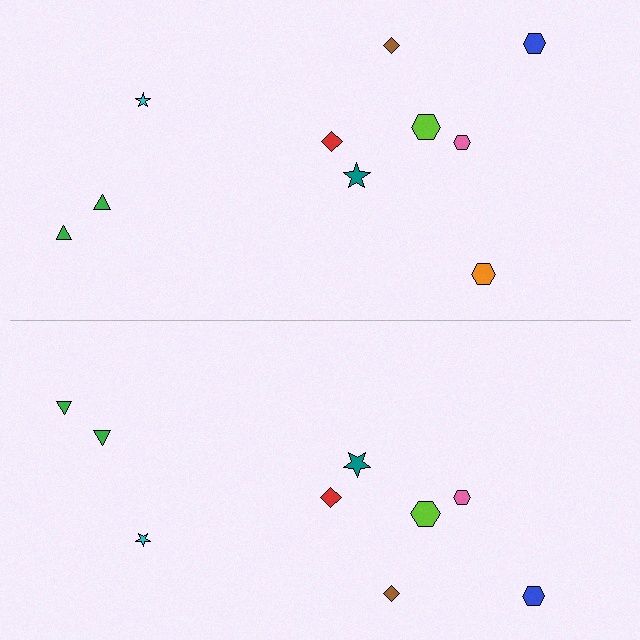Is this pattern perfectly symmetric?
No, the pattern is not perfectly symmetric. A orange hexagon is missing from the bottom side.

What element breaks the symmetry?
A orange hexagon is missing from the bottom side.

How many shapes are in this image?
There are 19 shapes in this image.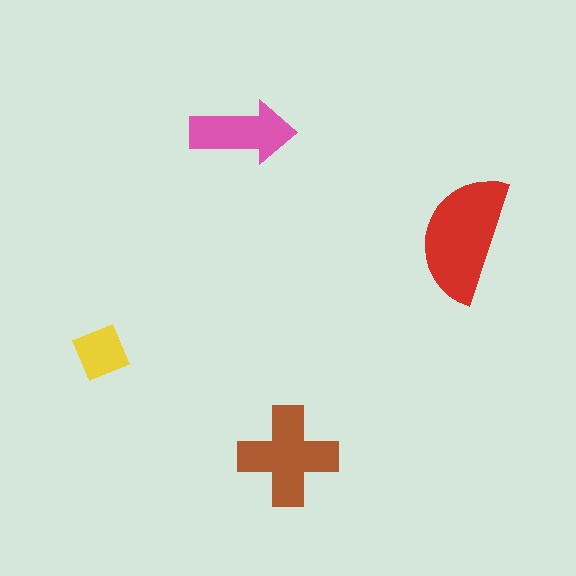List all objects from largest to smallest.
The red semicircle, the brown cross, the pink arrow, the yellow diamond.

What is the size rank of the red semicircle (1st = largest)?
1st.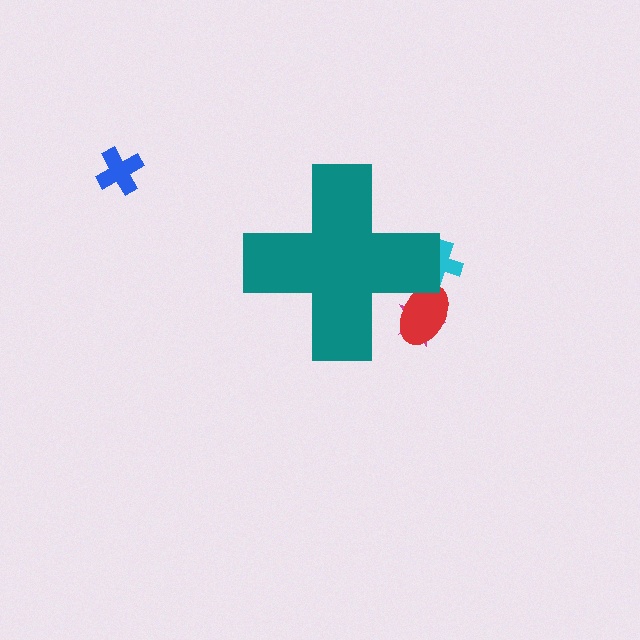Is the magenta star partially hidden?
Yes, the magenta star is partially hidden behind the teal cross.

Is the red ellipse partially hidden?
Yes, the red ellipse is partially hidden behind the teal cross.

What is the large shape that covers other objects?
A teal cross.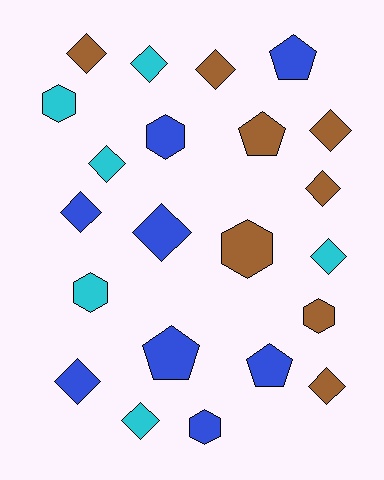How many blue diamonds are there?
There are 3 blue diamonds.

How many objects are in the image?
There are 22 objects.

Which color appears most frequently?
Blue, with 8 objects.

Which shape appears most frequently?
Diamond, with 12 objects.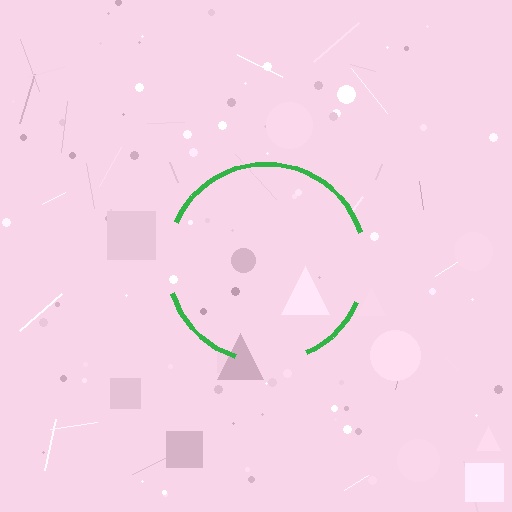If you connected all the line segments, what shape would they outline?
They would outline a circle.